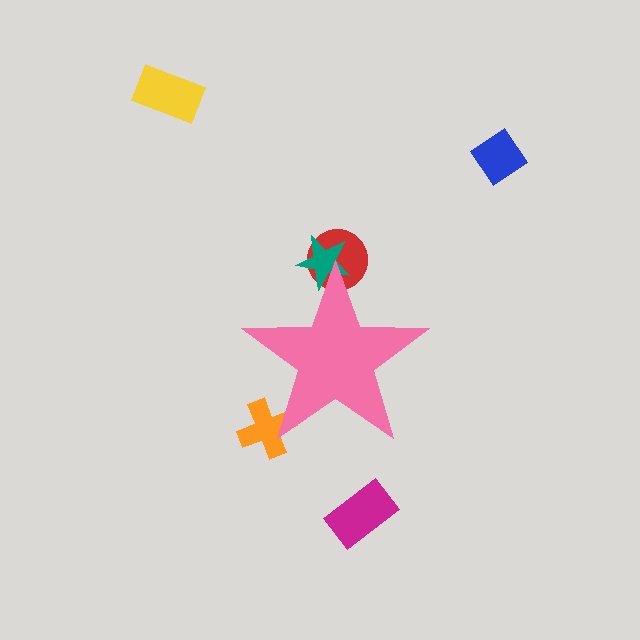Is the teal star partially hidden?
Yes, the teal star is partially hidden behind the pink star.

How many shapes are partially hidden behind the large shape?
3 shapes are partially hidden.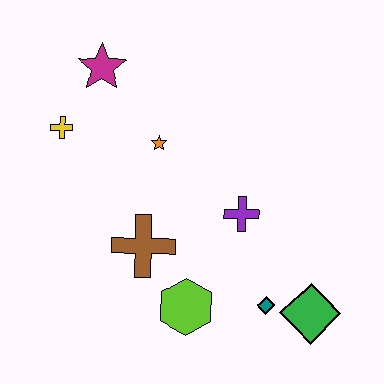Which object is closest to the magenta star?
The yellow cross is closest to the magenta star.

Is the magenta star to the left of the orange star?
Yes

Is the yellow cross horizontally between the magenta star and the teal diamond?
No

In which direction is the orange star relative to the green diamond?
The orange star is above the green diamond.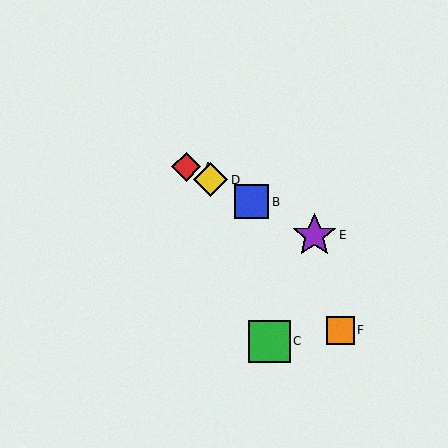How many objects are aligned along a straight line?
4 objects (A, B, D, E) are aligned along a straight line.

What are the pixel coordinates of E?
Object E is at (314, 235).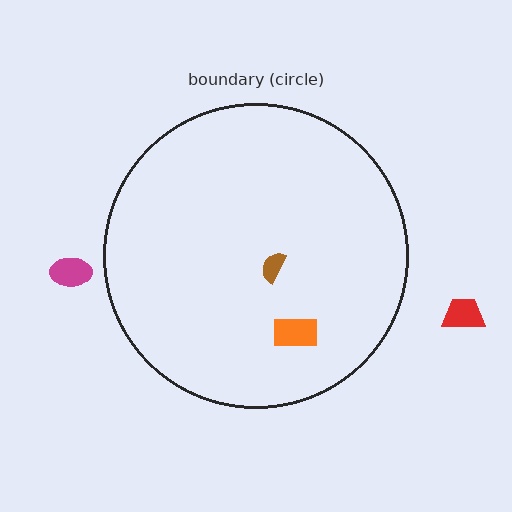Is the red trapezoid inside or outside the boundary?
Outside.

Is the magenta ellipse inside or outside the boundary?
Outside.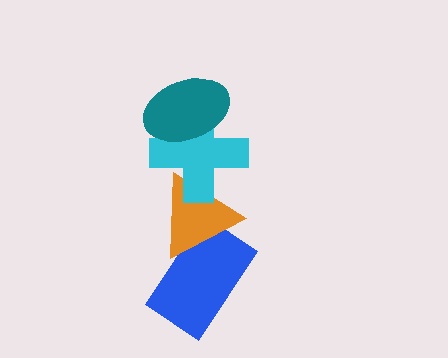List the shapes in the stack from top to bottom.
From top to bottom: the teal ellipse, the cyan cross, the orange triangle, the blue rectangle.